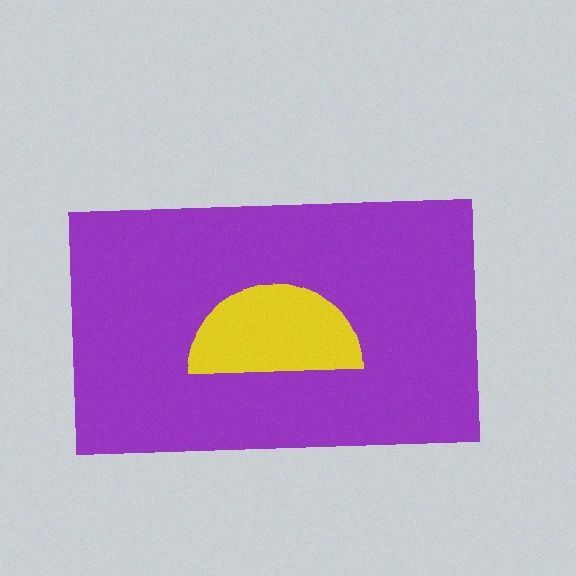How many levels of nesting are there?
2.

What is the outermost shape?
The purple rectangle.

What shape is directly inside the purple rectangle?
The yellow semicircle.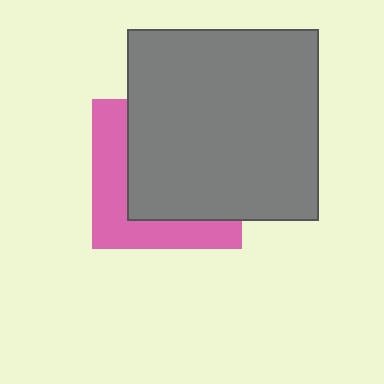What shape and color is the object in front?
The object in front is a gray square.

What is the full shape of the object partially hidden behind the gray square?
The partially hidden object is a pink square.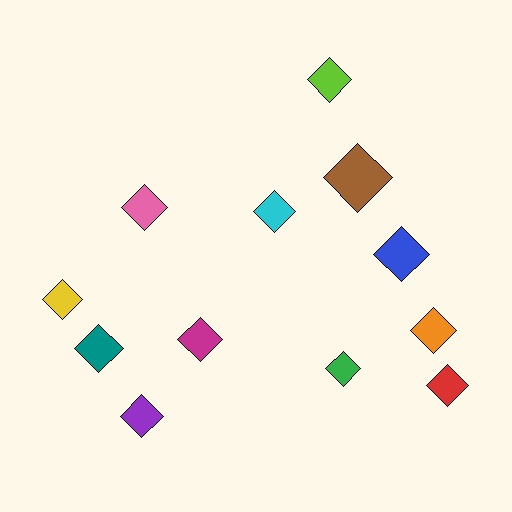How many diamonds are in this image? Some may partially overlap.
There are 12 diamonds.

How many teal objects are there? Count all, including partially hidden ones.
There is 1 teal object.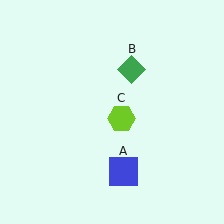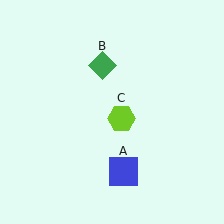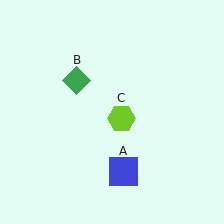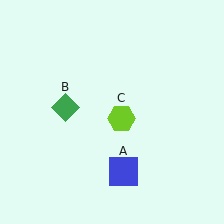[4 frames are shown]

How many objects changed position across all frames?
1 object changed position: green diamond (object B).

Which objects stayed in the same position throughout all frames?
Blue square (object A) and lime hexagon (object C) remained stationary.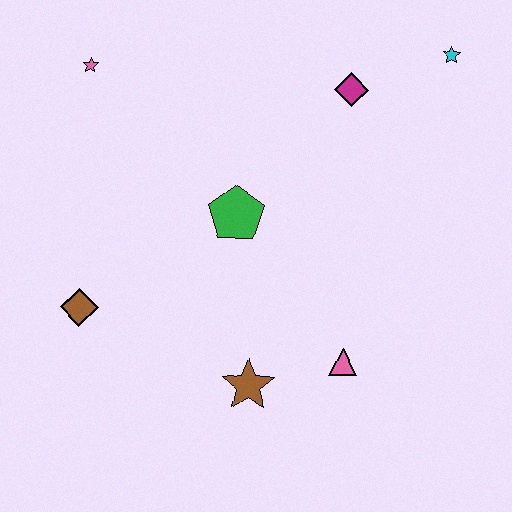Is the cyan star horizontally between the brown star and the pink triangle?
No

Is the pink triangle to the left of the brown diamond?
No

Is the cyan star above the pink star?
Yes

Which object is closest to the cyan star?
The magenta diamond is closest to the cyan star.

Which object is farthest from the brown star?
The cyan star is farthest from the brown star.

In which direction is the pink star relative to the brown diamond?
The pink star is above the brown diamond.